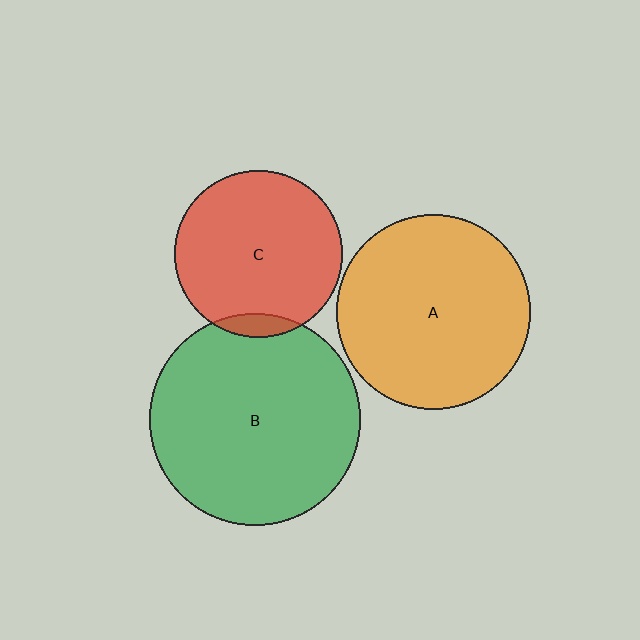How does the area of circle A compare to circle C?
Approximately 1.3 times.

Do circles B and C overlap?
Yes.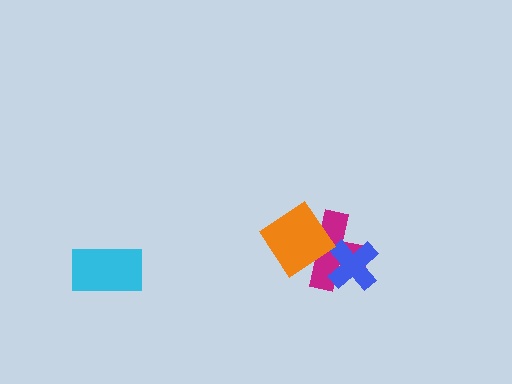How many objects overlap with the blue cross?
1 object overlaps with the blue cross.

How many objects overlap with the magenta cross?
2 objects overlap with the magenta cross.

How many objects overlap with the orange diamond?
1 object overlaps with the orange diamond.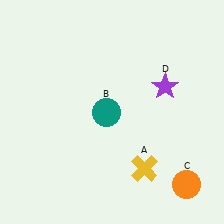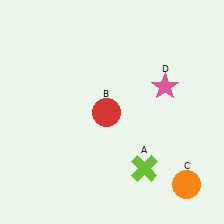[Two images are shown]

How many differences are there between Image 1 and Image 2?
There are 3 differences between the two images.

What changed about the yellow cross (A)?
In Image 1, A is yellow. In Image 2, it changed to lime.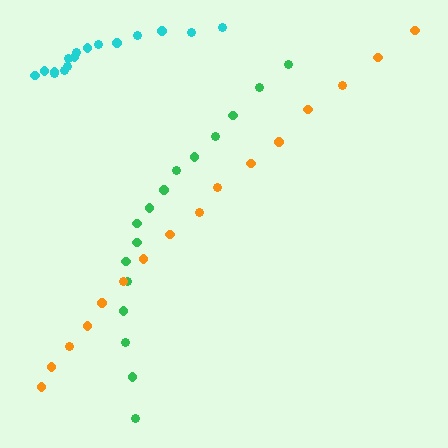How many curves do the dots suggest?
There are 3 distinct paths.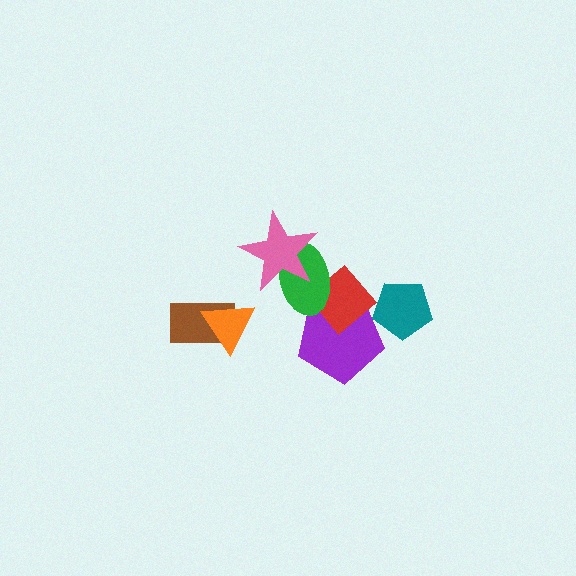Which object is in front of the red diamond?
The green ellipse is in front of the red diamond.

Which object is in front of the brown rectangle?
The orange triangle is in front of the brown rectangle.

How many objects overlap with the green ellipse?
3 objects overlap with the green ellipse.